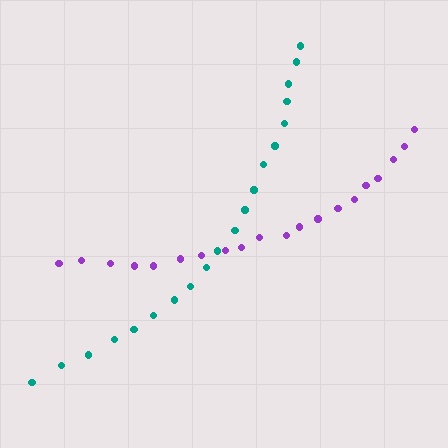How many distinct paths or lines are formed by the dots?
There are 2 distinct paths.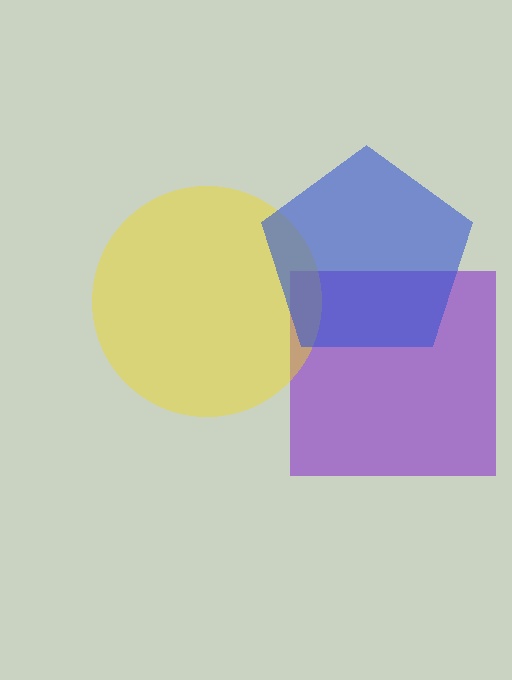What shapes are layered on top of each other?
The layered shapes are: a purple square, a yellow circle, a blue pentagon.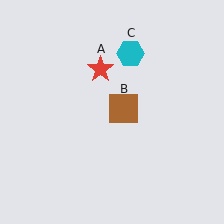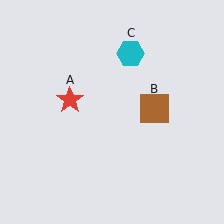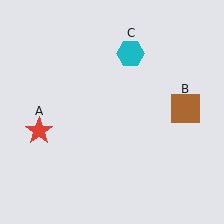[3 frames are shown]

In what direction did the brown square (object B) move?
The brown square (object B) moved right.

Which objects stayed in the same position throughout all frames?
Cyan hexagon (object C) remained stationary.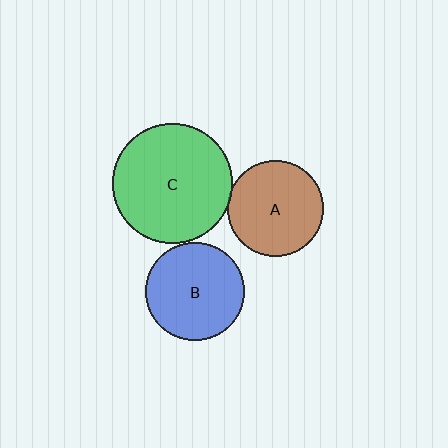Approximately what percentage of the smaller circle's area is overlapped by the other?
Approximately 5%.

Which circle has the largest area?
Circle C (green).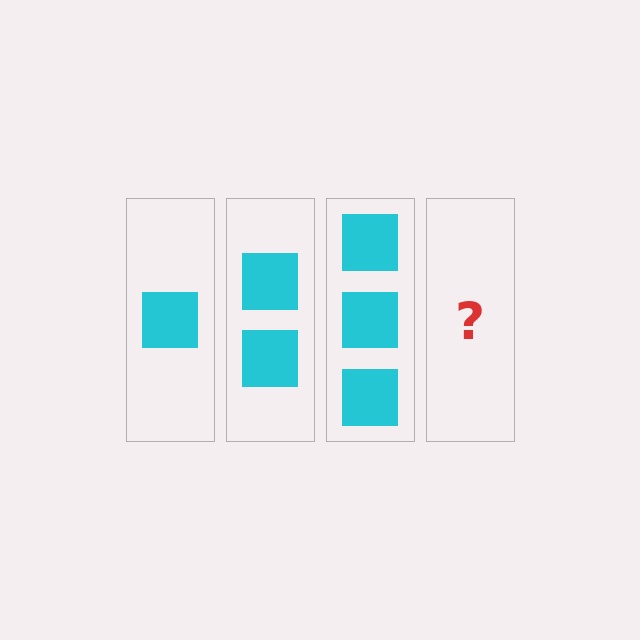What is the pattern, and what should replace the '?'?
The pattern is that each step adds one more square. The '?' should be 4 squares.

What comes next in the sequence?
The next element should be 4 squares.